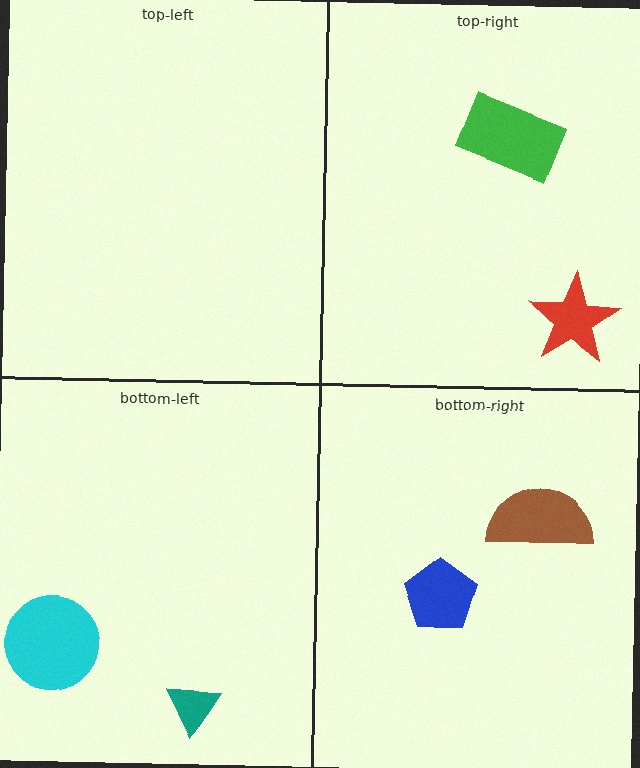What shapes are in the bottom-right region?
The blue pentagon, the brown semicircle.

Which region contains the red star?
The top-right region.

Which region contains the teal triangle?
The bottom-left region.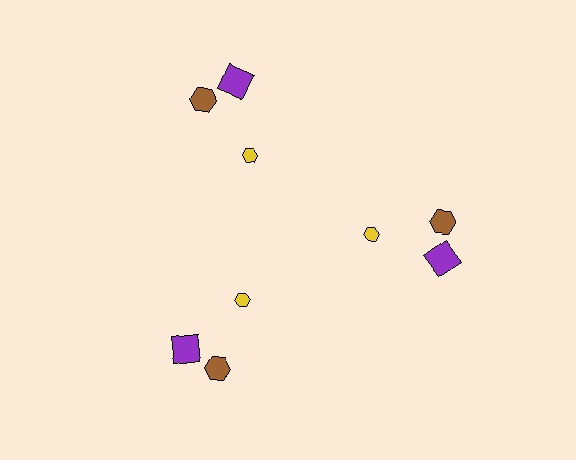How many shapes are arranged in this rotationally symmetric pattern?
There are 9 shapes, arranged in 3 groups of 3.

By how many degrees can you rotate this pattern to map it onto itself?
The pattern maps onto itself every 120 degrees of rotation.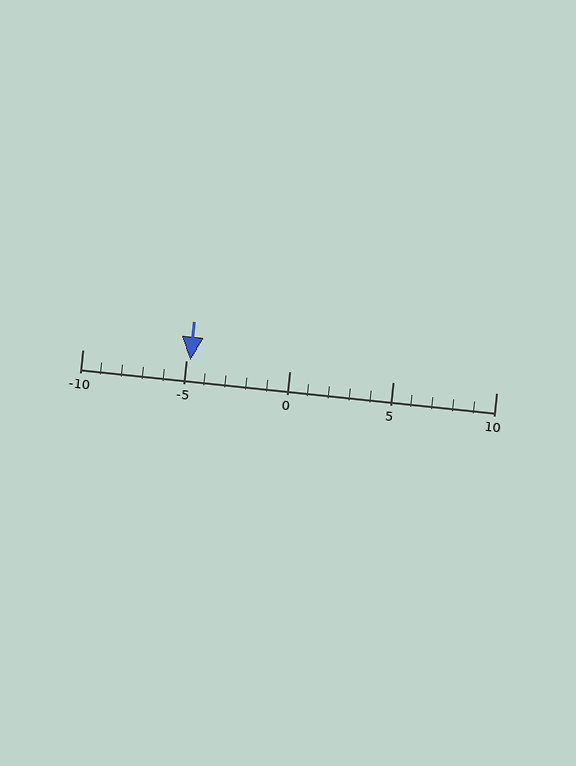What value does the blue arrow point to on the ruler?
The blue arrow points to approximately -5.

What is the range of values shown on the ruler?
The ruler shows values from -10 to 10.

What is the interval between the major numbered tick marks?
The major tick marks are spaced 5 units apart.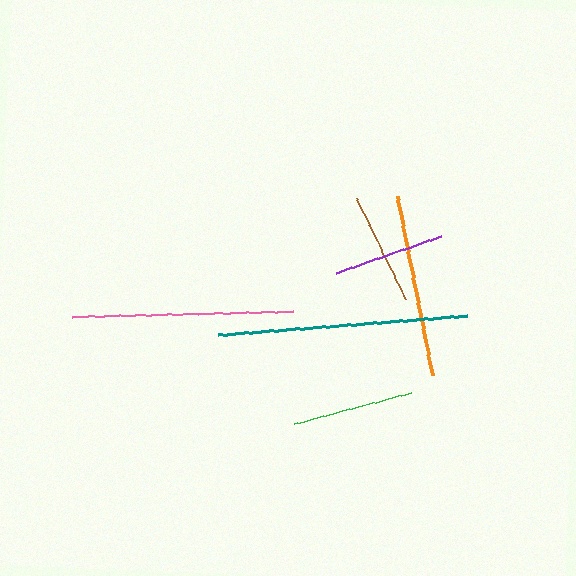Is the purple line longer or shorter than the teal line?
The teal line is longer than the purple line.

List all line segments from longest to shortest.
From longest to shortest: teal, pink, orange, green, purple, brown.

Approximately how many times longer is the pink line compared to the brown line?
The pink line is approximately 2.0 times the length of the brown line.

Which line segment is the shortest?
The brown line is the shortest at approximately 111 pixels.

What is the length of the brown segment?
The brown segment is approximately 111 pixels long.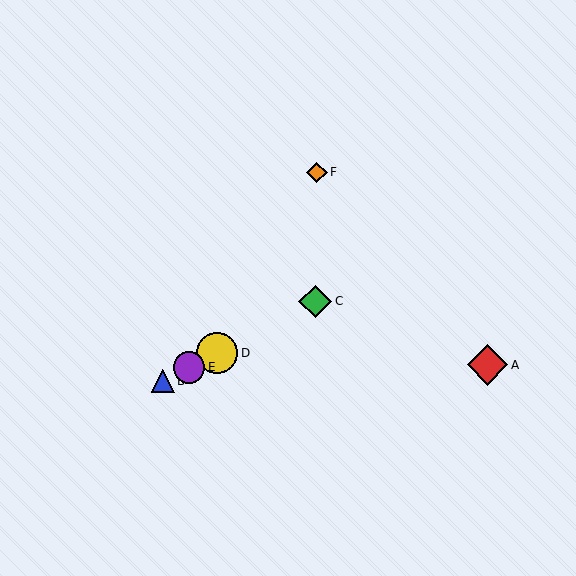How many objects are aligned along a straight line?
4 objects (B, C, D, E) are aligned along a straight line.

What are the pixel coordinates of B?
Object B is at (163, 381).